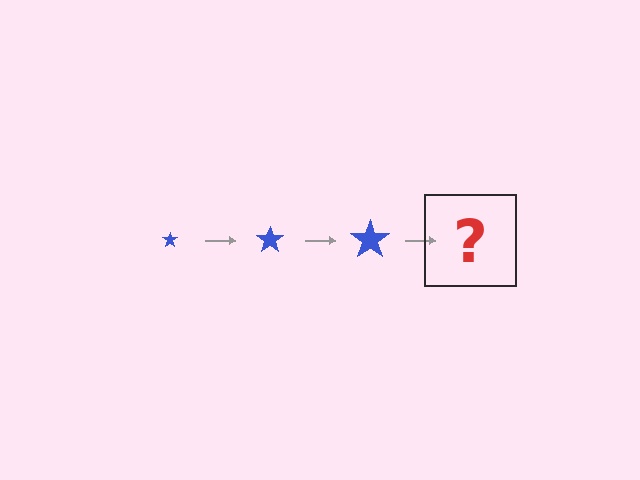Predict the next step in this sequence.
The next step is a blue star, larger than the previous one.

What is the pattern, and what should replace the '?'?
The pattern is that the star gets progressively larger each step. The '?' should be a blue star, larger than the previous one.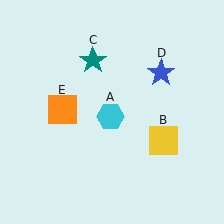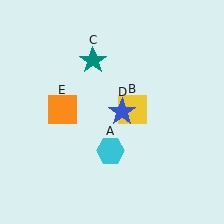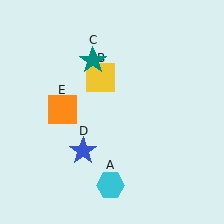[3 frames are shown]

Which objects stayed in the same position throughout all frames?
Teal star (object C) and orange square (object E) remained stationary.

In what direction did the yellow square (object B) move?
The yellow square (object B) moved up and to the left.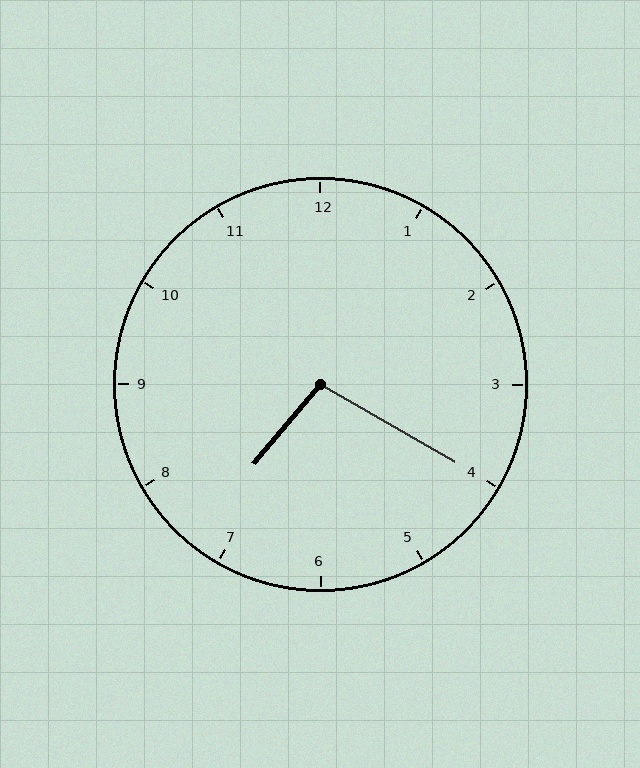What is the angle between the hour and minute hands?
Approximately 100 degrees.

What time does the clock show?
7:20.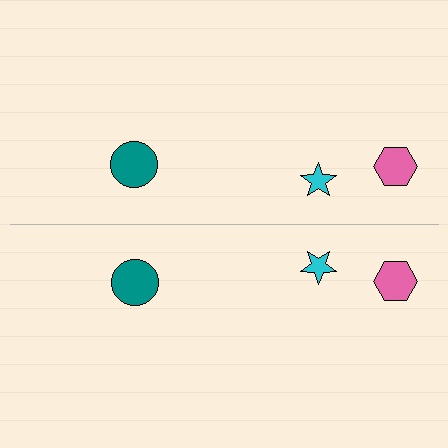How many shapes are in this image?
There are 6 shapes in this image.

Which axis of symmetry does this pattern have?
The pattern has a horizontal axis of symmetry running through the center of the image.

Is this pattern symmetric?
Yes, this pattern has bilateral (reflection) symmetry.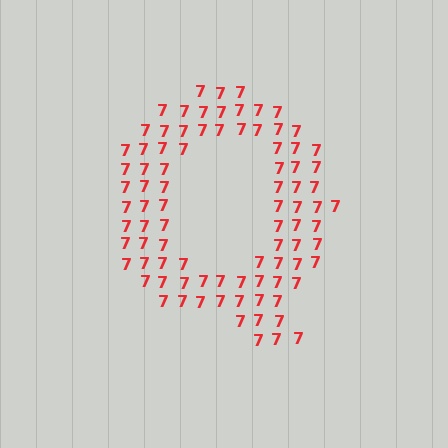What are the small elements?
The small elements are digit 7's.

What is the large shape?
The large shape is the letter Q.